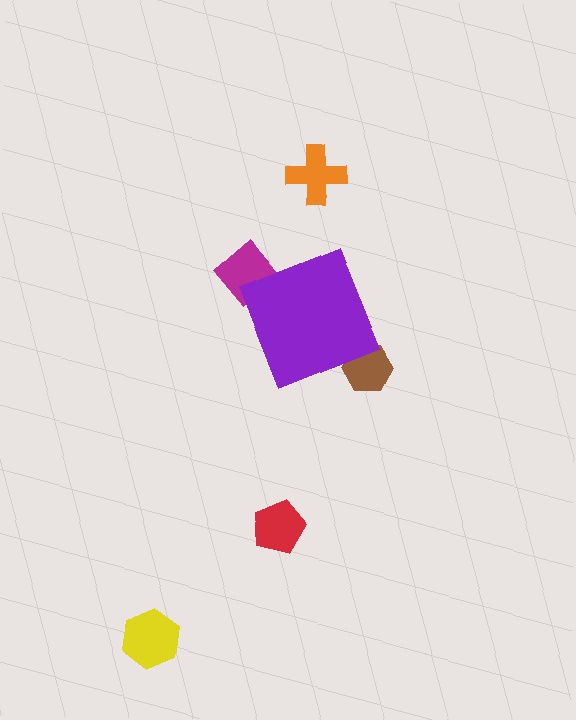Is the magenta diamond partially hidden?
Yes, the magenta diamond is partially hidden behind the purple diamond.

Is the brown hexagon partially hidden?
Yes, the brown hexagon is partially hidden behind the purple diamond.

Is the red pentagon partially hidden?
No, the red pentagon is fully visible.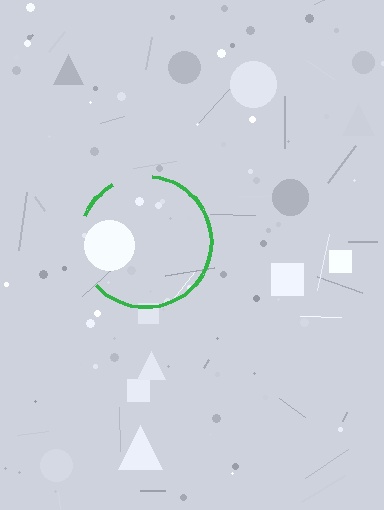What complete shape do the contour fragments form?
The contour fragments form a circle.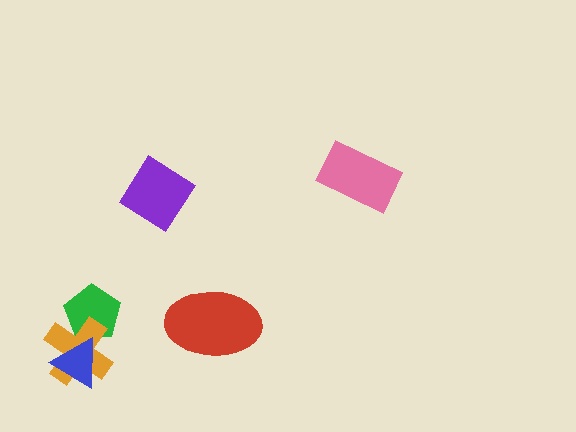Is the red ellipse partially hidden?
No, no other shape covers it.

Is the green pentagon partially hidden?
Yes, it is partially covered by another shape.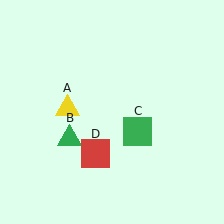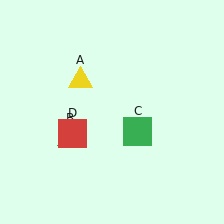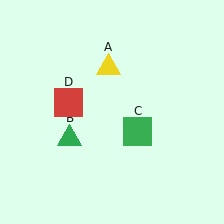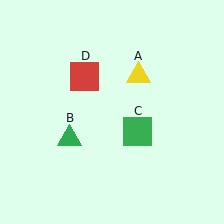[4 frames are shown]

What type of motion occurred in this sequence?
The yellow triangle (object A), red square (object D) rotated clockwise around the center of the scene.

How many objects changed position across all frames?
2 objects changed position: yellow triangle (object A), red square (object D).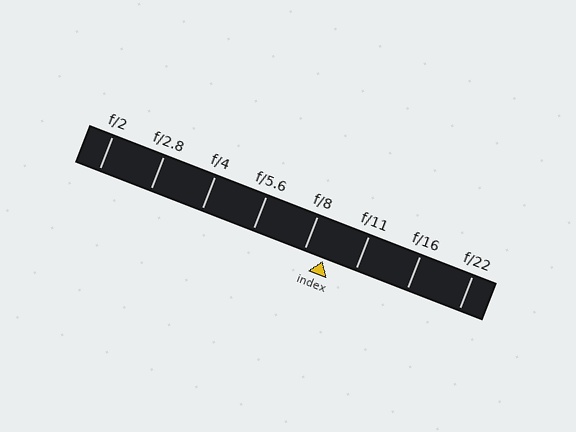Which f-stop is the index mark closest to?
The index mark is closest to f/8.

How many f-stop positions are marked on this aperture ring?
There are 8 f-stop positions marked.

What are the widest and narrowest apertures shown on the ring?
The widest aperture shown is f/2 and the narrowest is f/22.